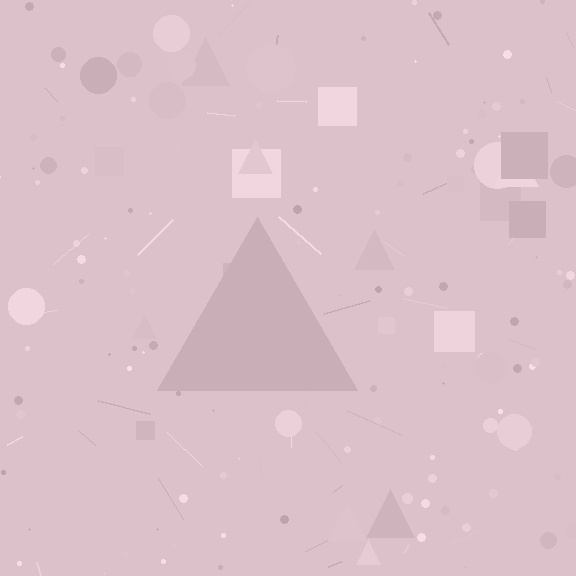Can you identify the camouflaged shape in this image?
The camouflaged shape is a triangle.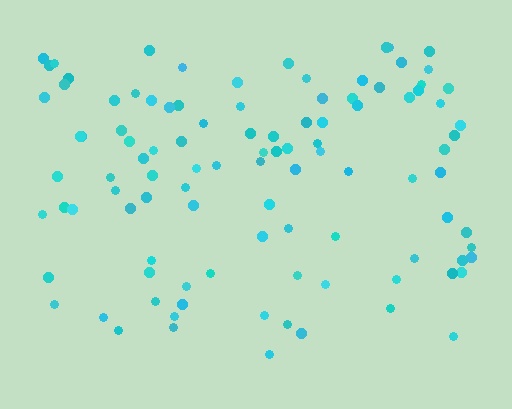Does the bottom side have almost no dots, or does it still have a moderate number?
Still a moderate number, just noticeably fewer than the top.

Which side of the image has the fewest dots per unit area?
The bottom.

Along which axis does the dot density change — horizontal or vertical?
Vertical.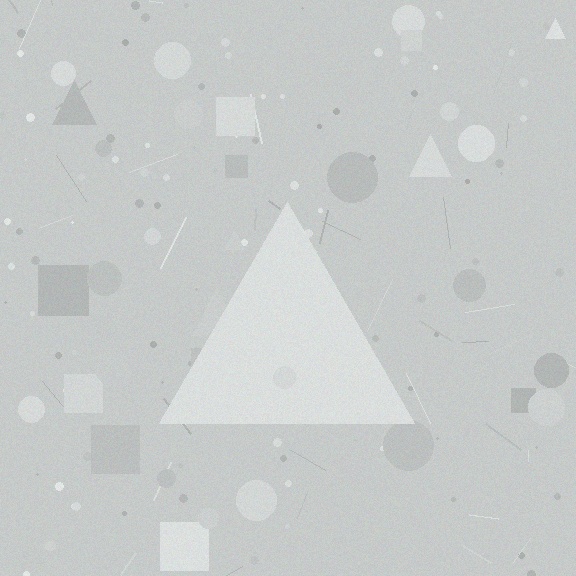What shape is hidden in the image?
A triangle is hidden in the image.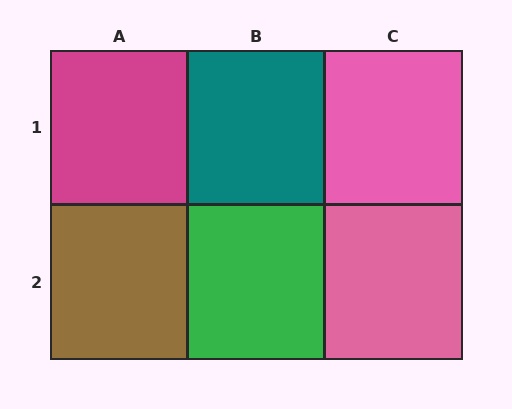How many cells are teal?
1 cell is teal.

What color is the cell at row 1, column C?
Pink.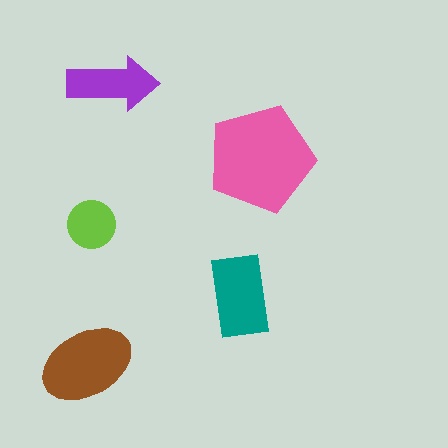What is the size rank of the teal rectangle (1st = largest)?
3rd.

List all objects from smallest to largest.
The lime circle, the purple arrow, the teal rectangle, the brown ellipse, the pink pentagon.